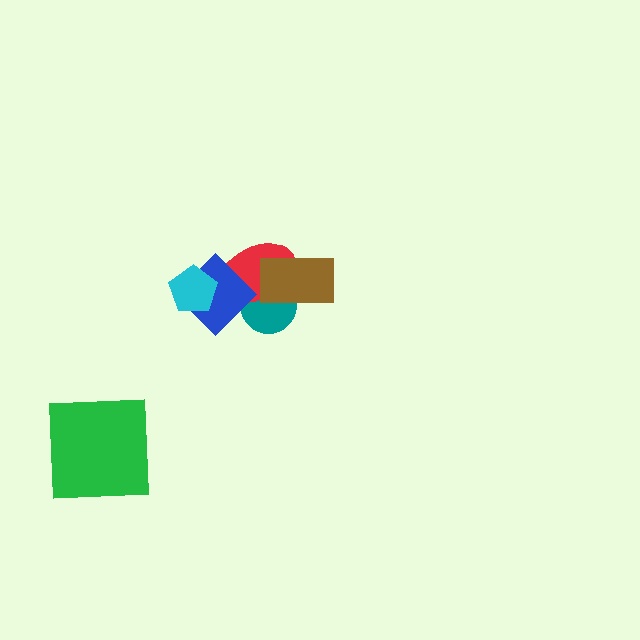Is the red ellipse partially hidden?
Yes, it is partially covered by another shape.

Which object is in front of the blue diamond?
The cyan pentagon is in front of the blue diamond.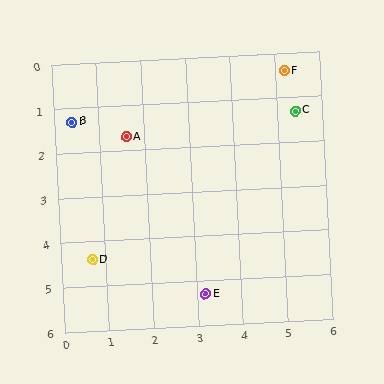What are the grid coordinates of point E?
Point E is at approximately (3.2, 5.3).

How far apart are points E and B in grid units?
Points E and B are about 4.9 grid units apart.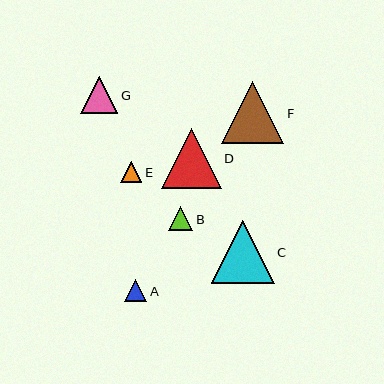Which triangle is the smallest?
Triangle E is the smallest with a size of approximately 21 pixels.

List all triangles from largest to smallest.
From largest to smallest: C, F, D, G, B, A, E.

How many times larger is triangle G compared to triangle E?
Triangle G is approximately 1.8 times the size of triangle E.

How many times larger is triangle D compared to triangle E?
Triangle D is approximately 2.9 times the size of triangle E.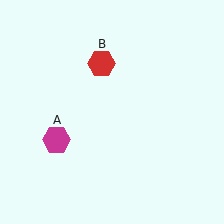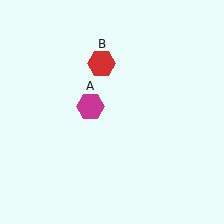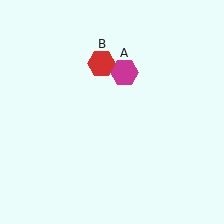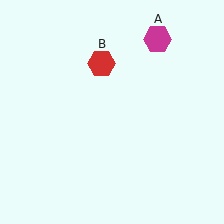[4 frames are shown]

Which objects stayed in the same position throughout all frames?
Red hexagon (object B) remained stationary.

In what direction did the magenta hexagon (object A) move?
The magenta hexagon (object A) moved up and to the right.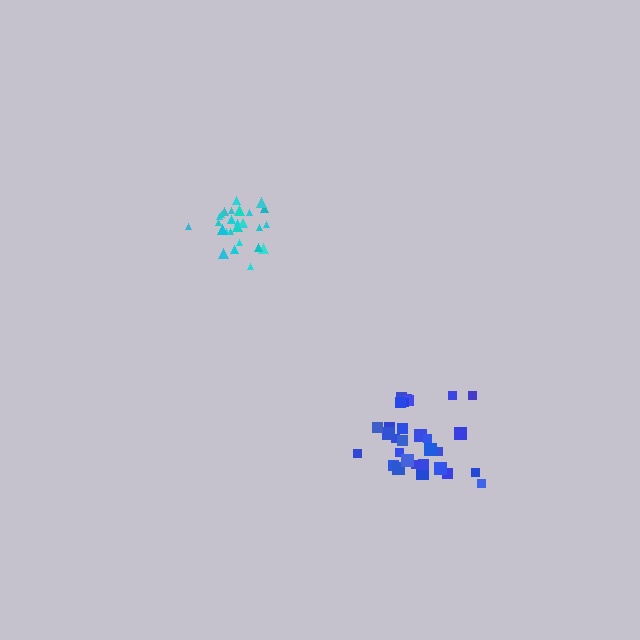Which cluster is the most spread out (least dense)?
Blue.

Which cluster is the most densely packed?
Cyan.